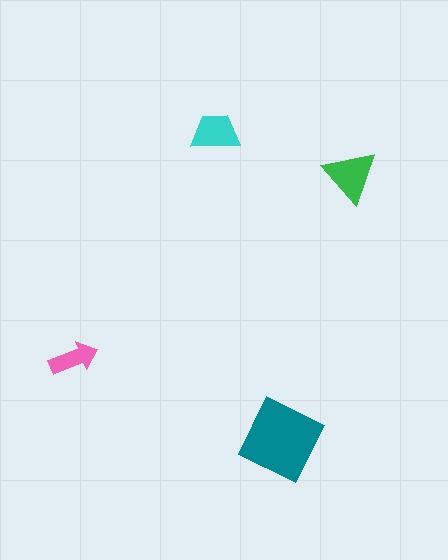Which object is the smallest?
The pink arrow.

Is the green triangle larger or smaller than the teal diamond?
Smaller.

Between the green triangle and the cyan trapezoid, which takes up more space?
The green triangle.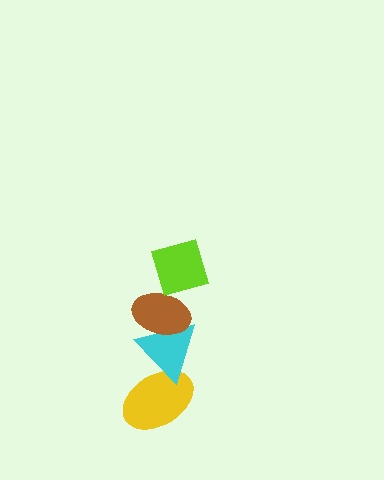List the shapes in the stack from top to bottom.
From top to bottom: the lime diamond, the brown ellipse, the cyan triangle, the yellow ellipse.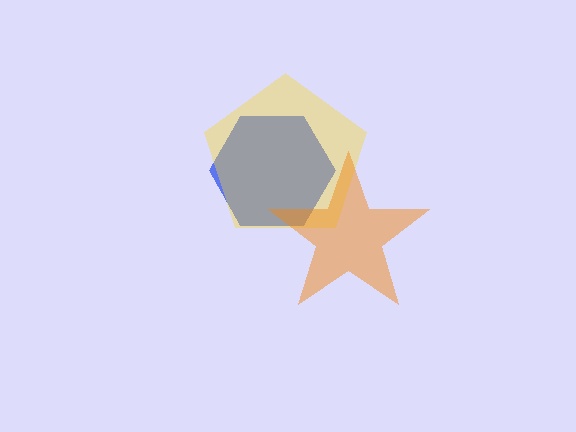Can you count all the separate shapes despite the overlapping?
Yes, there are 3 separate shapes.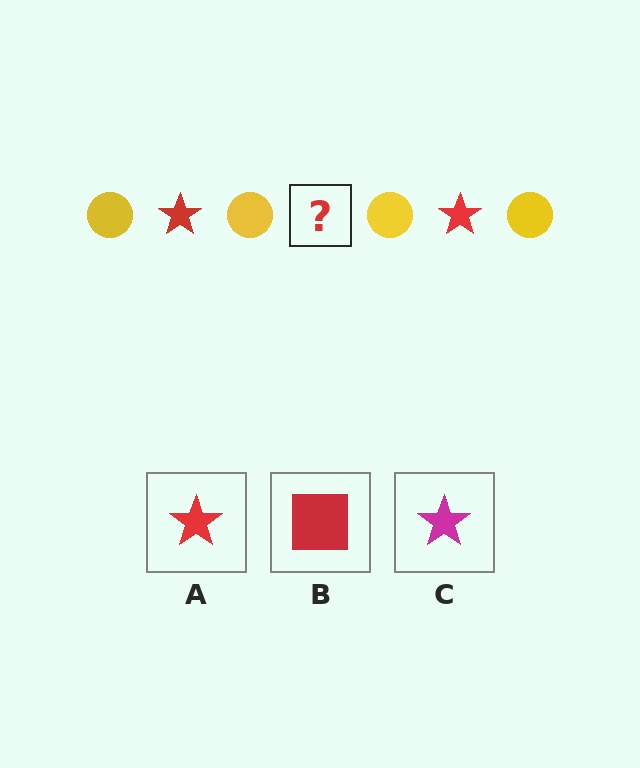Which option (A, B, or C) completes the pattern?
A.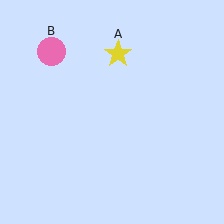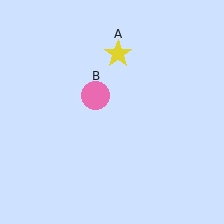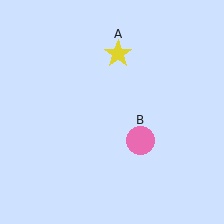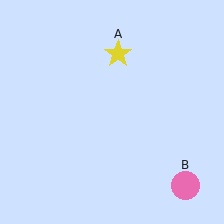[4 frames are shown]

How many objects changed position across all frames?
1 object changed position: pink circle (object B).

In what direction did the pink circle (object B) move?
The pink circle (object B) moved down and to the right.